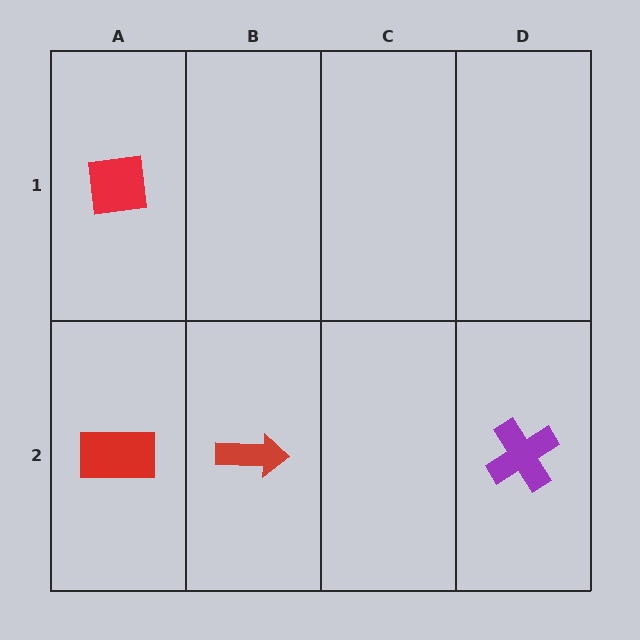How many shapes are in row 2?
3 shapes.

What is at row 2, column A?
A red rectangle.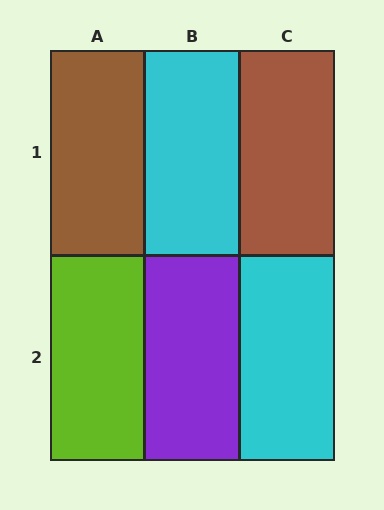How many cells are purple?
1 cell is purple.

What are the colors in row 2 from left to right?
Lime, purple, cyan.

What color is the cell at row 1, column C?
Brown.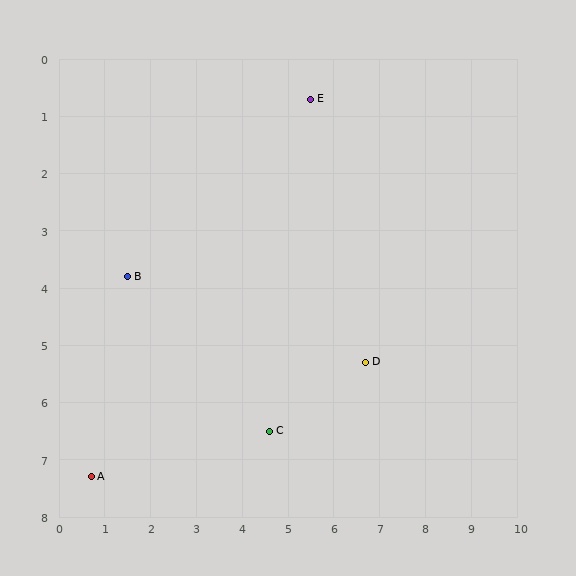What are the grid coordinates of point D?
Point D is at approximately (6.7, 5.3).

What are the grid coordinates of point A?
Point A is at approximately (0.7, 7.3).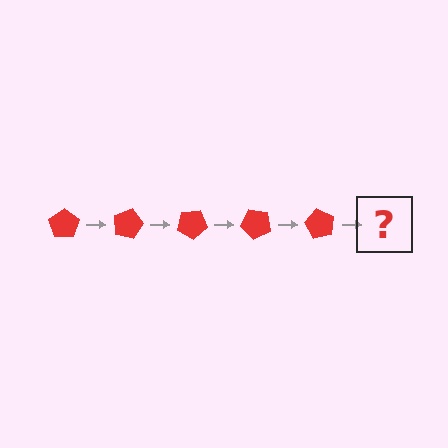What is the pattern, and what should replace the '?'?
The pattern is that the pentagon rotates 15 degrees each step. The '?' should be a red pentagon rotated 75 degrees.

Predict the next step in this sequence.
The next step is a red pentagon rotated 75 degrees.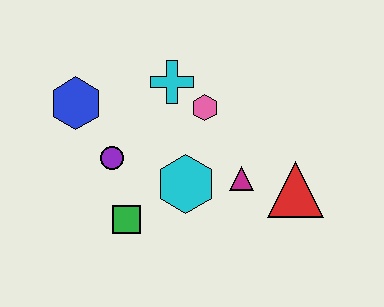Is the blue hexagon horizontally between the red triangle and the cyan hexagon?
No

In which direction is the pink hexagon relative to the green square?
The pink hexagon is above the green square.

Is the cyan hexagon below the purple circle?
Yes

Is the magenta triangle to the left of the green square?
No